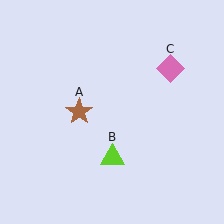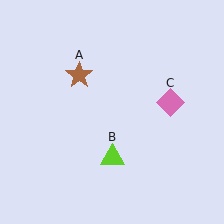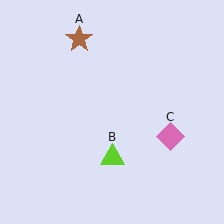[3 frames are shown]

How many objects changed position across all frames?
2 objects changed position: brown star (object A), pink diamond (object C).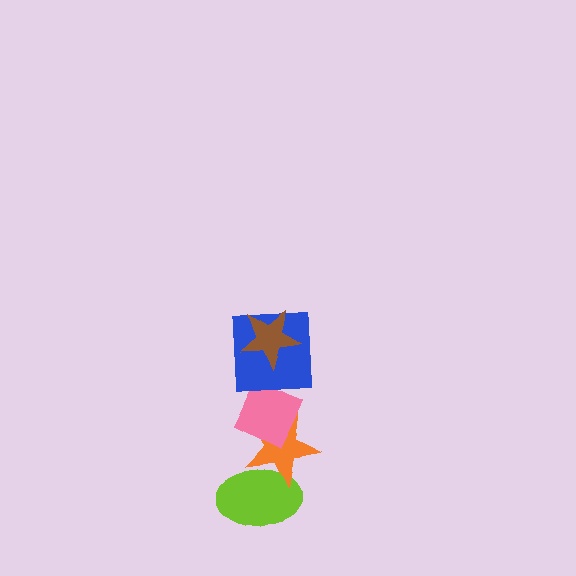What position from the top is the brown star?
The brown star is 1st from the top.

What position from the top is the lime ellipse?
The lime ellipse is 5th from the top.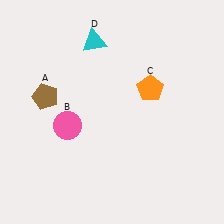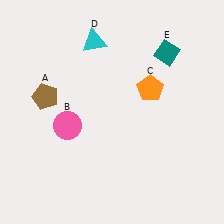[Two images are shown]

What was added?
A teal diamond (E) was added in Image 2.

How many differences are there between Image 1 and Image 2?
There is 1 difference between the two images.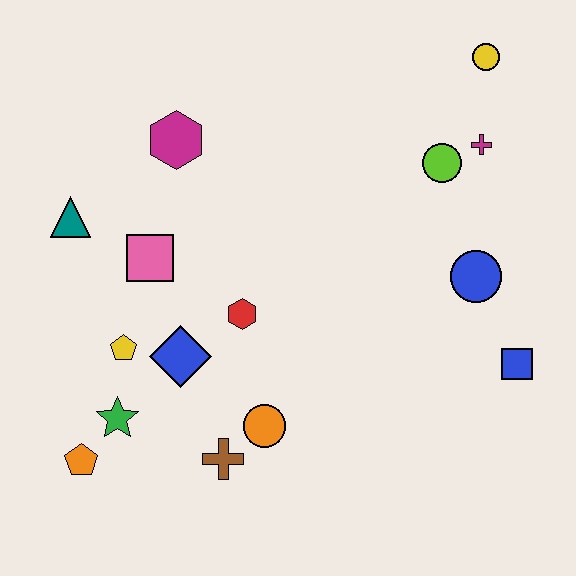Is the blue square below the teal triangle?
Yes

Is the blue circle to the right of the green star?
Yes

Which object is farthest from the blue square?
The teal triangle is farthest from the blue square.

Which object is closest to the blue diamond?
The yellow pentagon is closest to the blue diamond.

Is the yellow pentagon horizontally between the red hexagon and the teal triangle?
Yes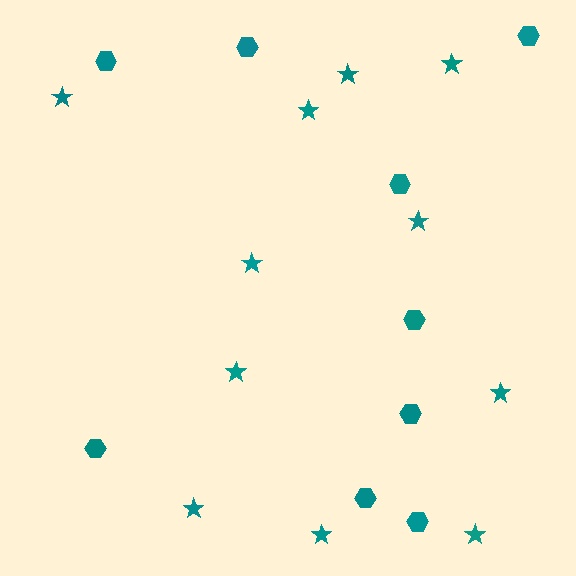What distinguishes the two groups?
There are 2 groups: one group of hexagons (9) and one group of stars (11).